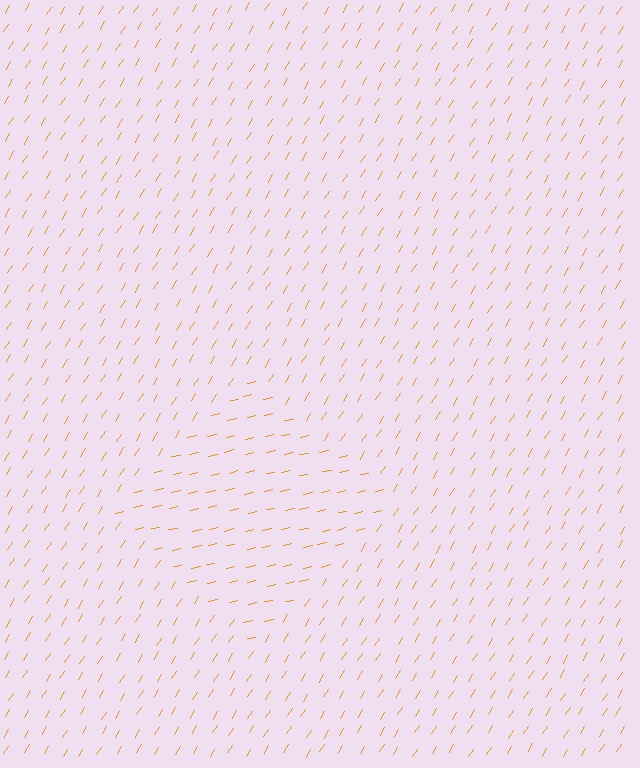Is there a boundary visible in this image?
Yes, there is a texture boundary formed by a change in line orientation.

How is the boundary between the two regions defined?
The boundary is defined purely by a change in line orientation (approximately 45 degrees difference). All lines are the same color and thickness.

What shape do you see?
I see a diamond.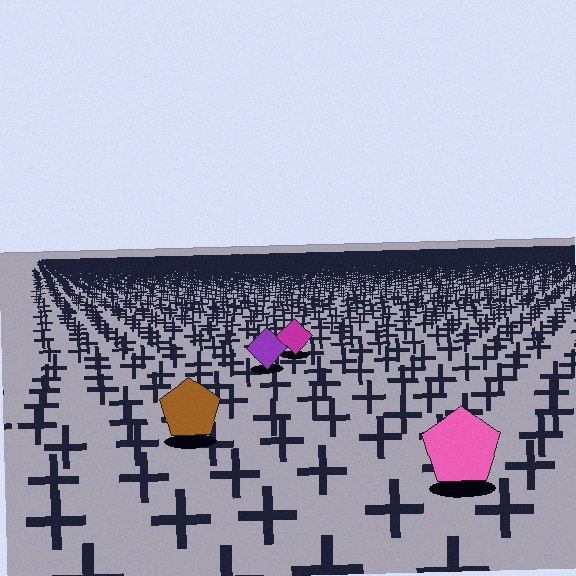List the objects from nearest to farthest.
From nearest to farthest: the pink pentagon, the brown pentagon, the purple diamond, the magenta diamond.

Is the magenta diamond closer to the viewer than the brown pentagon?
No. The brown pentagon is closer — you can tell from the texture gradient: the ground texture is coarser near it.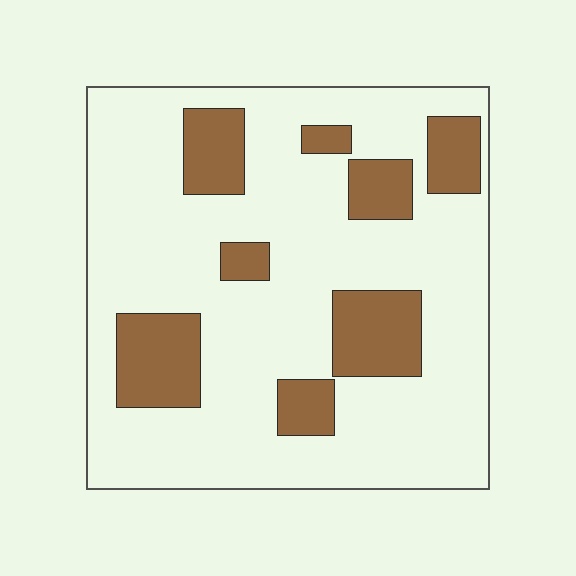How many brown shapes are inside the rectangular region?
8.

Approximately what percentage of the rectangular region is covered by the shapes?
Approximately 20%.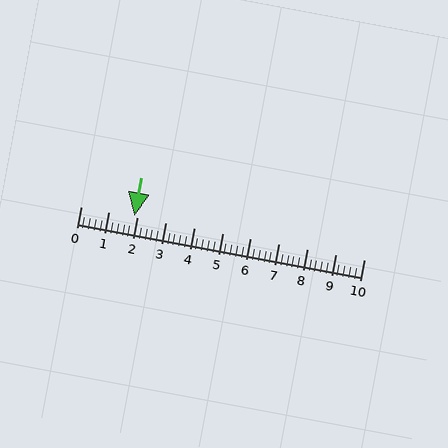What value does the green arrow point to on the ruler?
The green arrow points to approximately 1.9.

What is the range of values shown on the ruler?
The ruler shows values from 0 to 10.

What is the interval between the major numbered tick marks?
The major tick marks are spaced 1 units apart.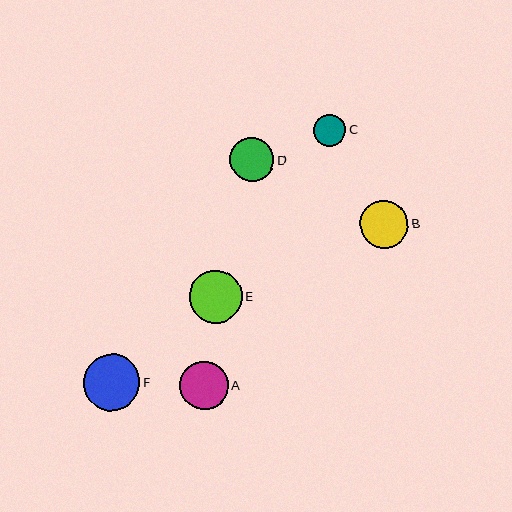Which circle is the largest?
Circle F is the largest with a size of approximately 57 pixels.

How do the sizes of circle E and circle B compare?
Circle E and circle B are approximately the same size.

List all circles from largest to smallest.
From largest to smallest: F, E, A, B, D, C.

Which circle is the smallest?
Circle C is the smallest with a size of approximately 32 pixels.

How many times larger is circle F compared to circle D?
Circle F is approximately 1.3 times the size of circle D.